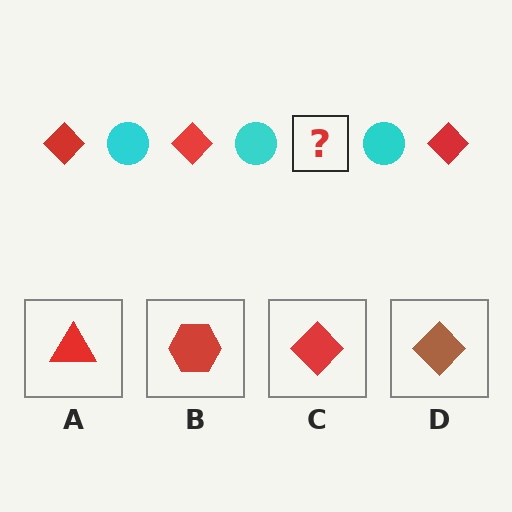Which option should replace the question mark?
Option C.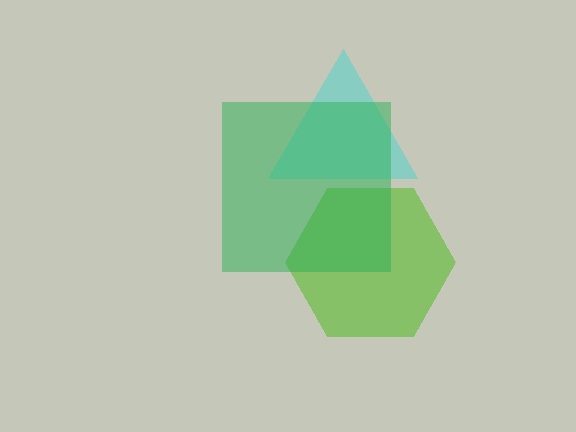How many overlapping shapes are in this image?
There are 3 overlapping shapes in the image.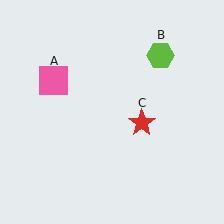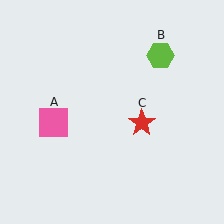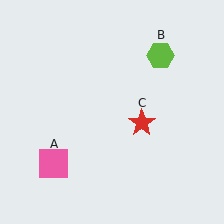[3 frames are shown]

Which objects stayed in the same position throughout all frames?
Lime hexagon (object B) and red star (object C) remained stationary.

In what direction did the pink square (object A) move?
The pink square (object A) moved down.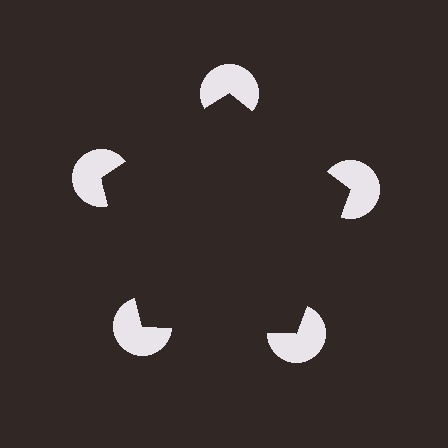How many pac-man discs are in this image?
There are 5 — one at each vertex of the illusory pentagon.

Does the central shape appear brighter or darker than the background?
It typically appears slightly darker than the background, even though no actual brightness change is drawn.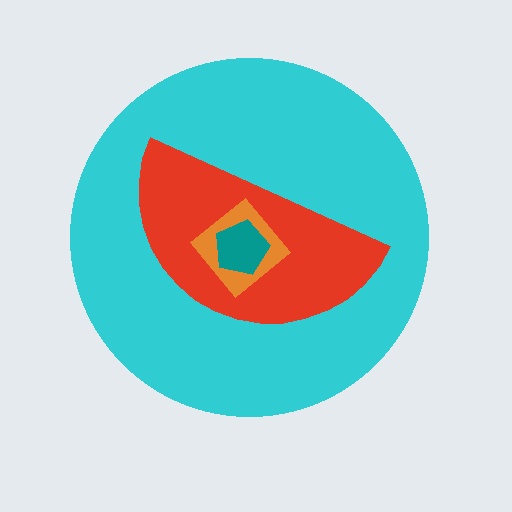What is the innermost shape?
The teal pentagon.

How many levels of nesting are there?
4.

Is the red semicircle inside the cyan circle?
Yes.